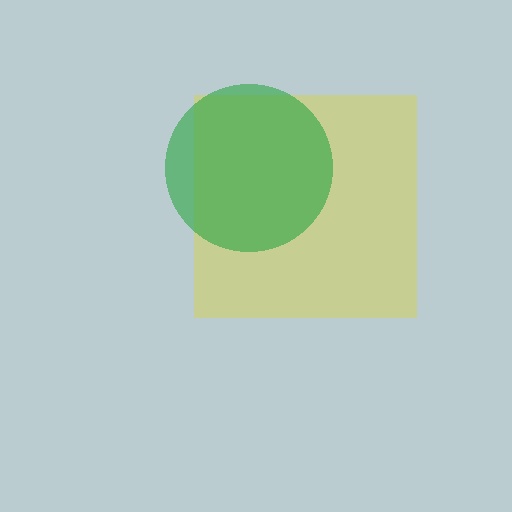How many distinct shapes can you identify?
There are 2 distinct shapes: a yellow square, a green circle.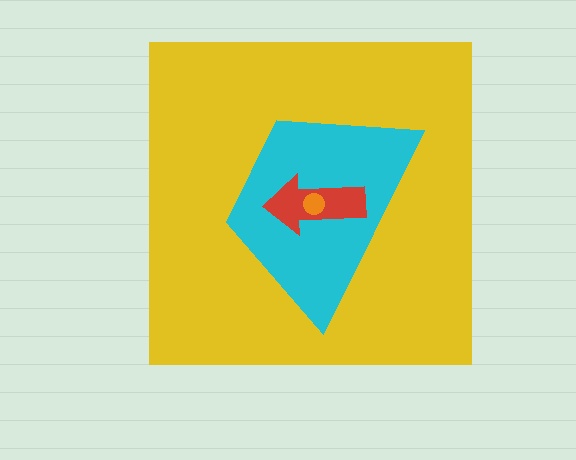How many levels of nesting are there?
4.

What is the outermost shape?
The yellow square.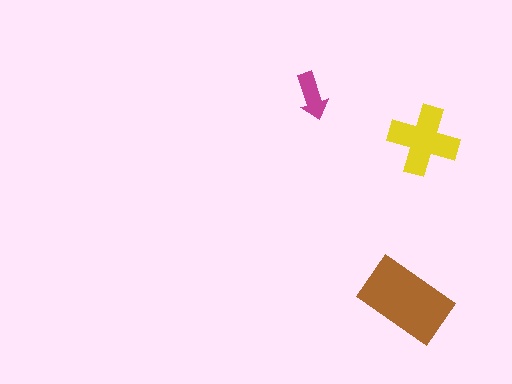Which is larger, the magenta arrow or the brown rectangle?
The brown rectangle.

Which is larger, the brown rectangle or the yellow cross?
The brown rectangle.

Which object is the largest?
The brown rectangle.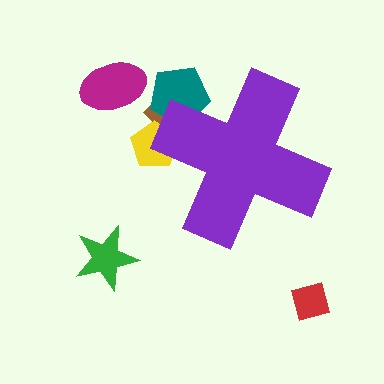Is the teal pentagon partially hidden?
Yes, the teal pentagon is partially hidden behind the purple cross.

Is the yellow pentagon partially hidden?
Yes, the yellow pentagon is partially hidden behind the purple cross.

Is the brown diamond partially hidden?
Yes, the brown diamond is partially hidden behind the purple cross.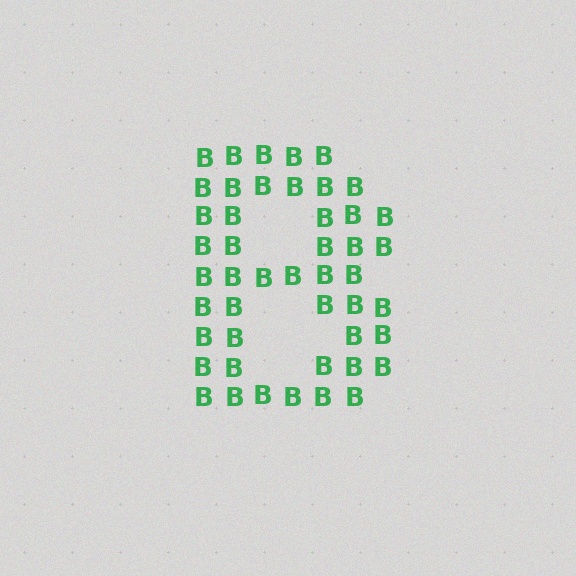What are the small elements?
The small elements are letter B's.